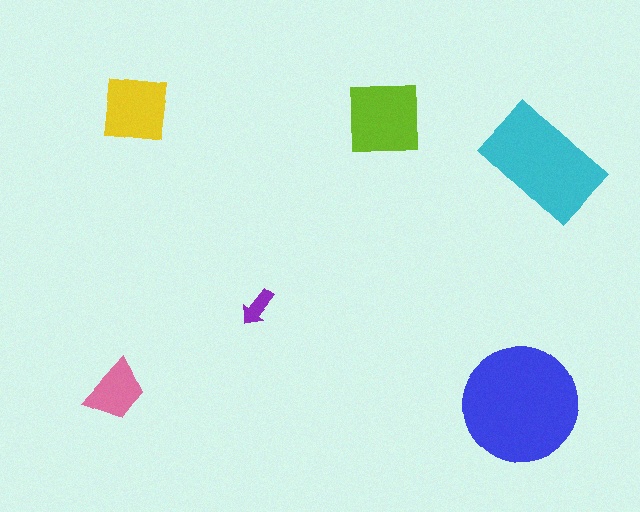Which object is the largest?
The blue circle.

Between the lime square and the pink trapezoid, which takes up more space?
The lime square.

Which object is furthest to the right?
The cyan rectangle is rightmost.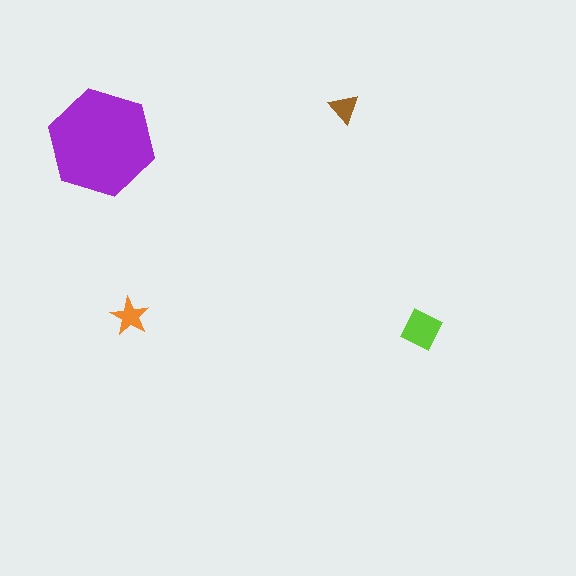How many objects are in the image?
There are 4 objects in the image.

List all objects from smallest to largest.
The brown triangle, the orange star, the lime diamond, the purple hexagon.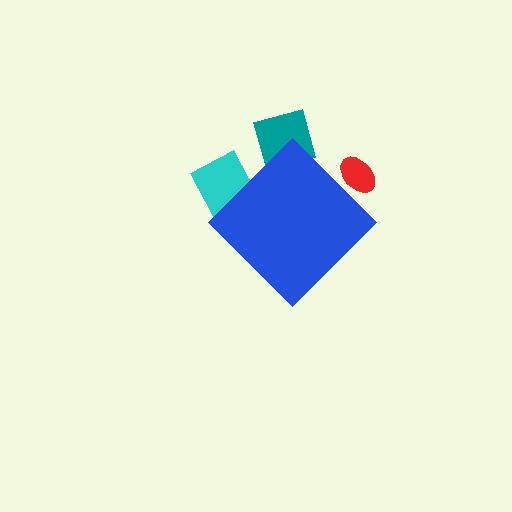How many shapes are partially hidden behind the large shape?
3 shapes are partially hidden.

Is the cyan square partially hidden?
Yes, the cyan square is partially hidden behind the blue diamond.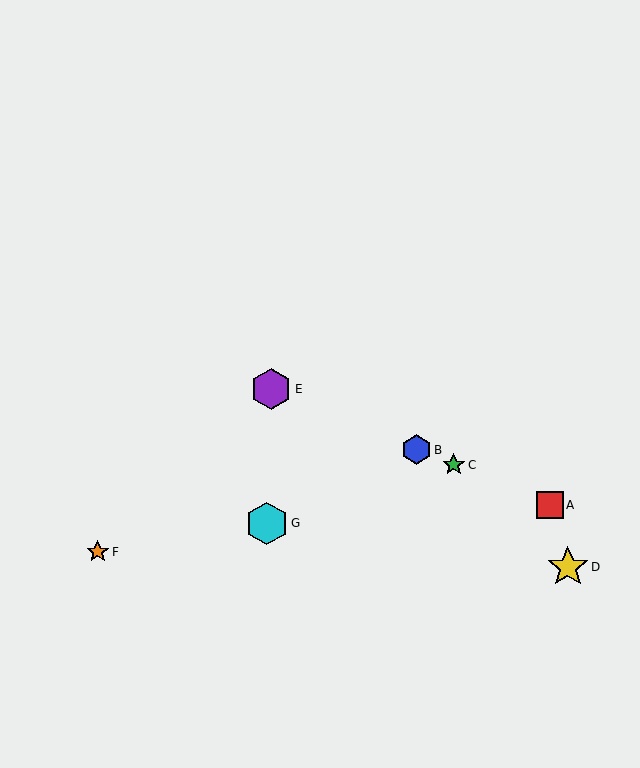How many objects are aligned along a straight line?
4 objects (A, B, C, E) are aligned along a straight line.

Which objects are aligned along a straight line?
Objects A, B, C, E are aligned along a straight line.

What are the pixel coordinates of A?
Object A is at (550, 505).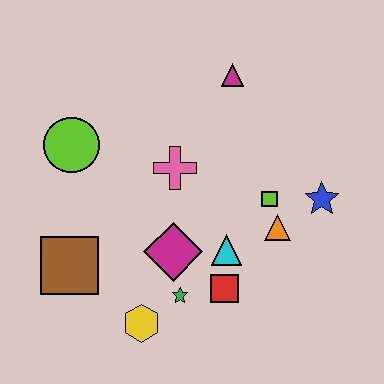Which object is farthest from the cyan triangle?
The lime circle is farthest from the cyan triangle.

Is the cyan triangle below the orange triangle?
Yes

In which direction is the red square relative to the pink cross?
The red square is below the pink cross.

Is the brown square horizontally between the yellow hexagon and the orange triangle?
No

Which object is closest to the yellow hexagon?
The green star is closest to the yellow hexagon.